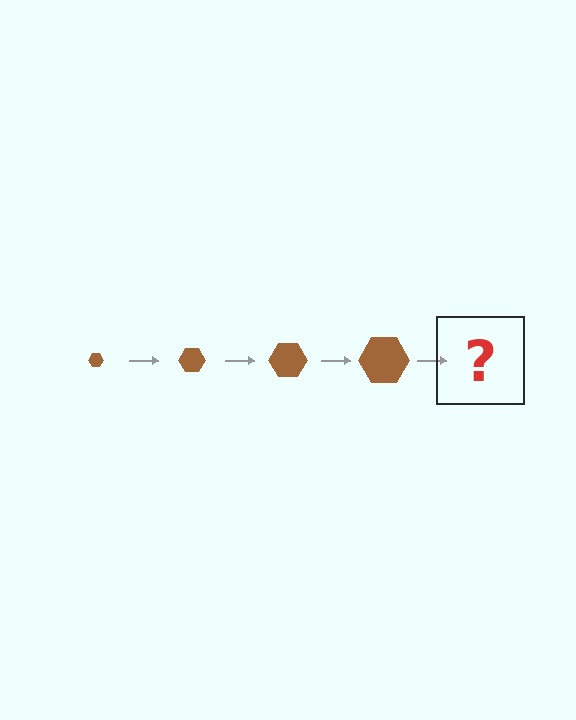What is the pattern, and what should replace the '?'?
The pattern is that the hexagon gets progressively larger each step. The '?' should be a brown hexagon, larger than the previous one.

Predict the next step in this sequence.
The next step is a brown hexagon, larger than the previous one.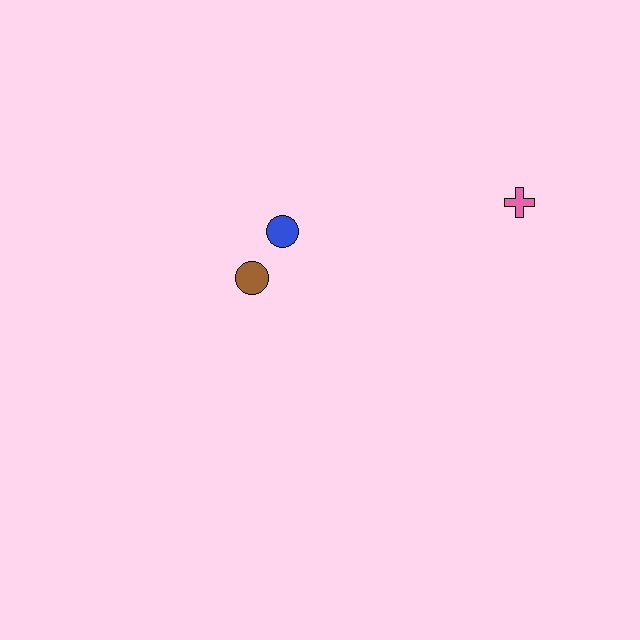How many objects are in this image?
There are 3 objects.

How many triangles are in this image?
There are no triangles.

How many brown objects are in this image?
There is 1 brown object.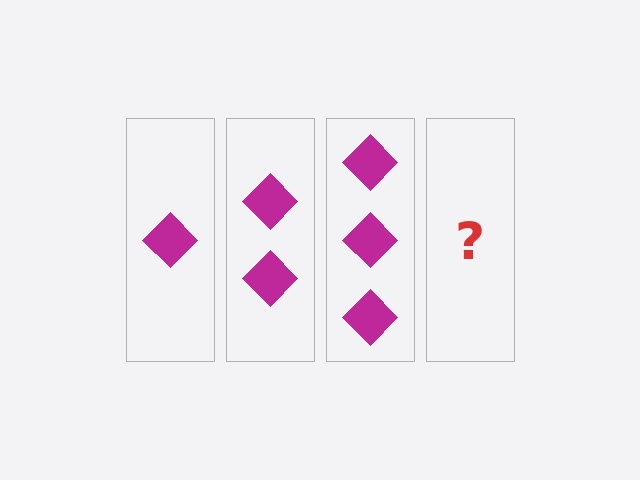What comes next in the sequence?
The next element should be 4 diamonds.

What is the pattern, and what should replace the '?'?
The pattern is that each step adds one more diamond. The '?' should be 4 diamonds.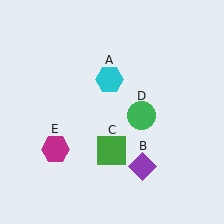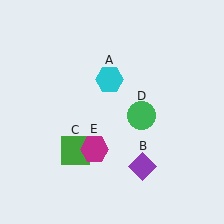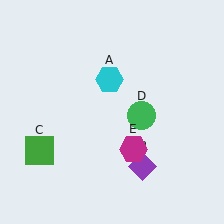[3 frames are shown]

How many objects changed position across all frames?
2 objects changed position: green square (object C), magenta hexagon (object E).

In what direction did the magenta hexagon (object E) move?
The magenta hexagon (object E) moved right.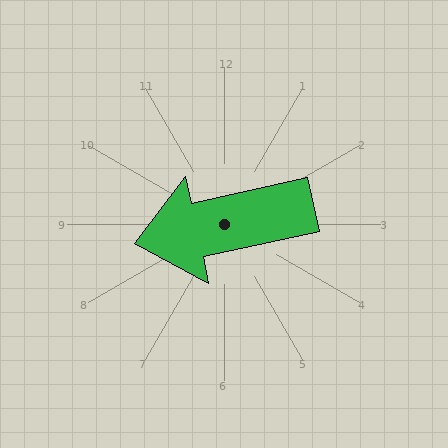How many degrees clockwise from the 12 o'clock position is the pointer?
Approximately 258 degrees.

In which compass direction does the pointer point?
West.